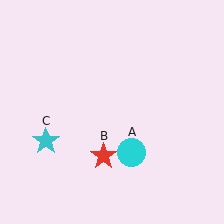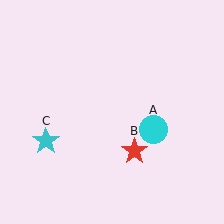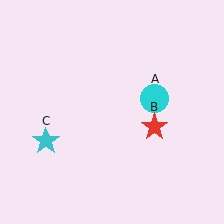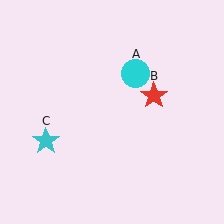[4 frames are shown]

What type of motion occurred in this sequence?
The cyan circle (object A), red star (object B) rotated counterclockwise around the center of the scene.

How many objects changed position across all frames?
2 objects changed position: cyan circle (object A), red star (object B).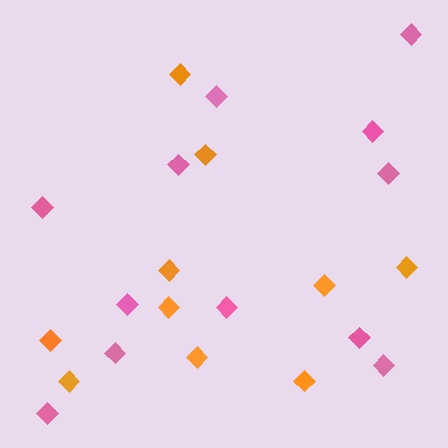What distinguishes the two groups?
There are 2 groups: one group of pink diamonds (12) and one group of orange diamonds (10).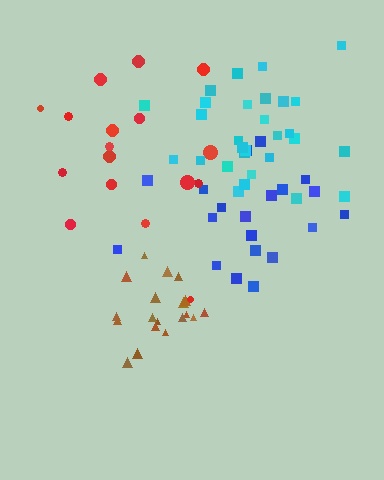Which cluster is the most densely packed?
Brown.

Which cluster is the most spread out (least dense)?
Red.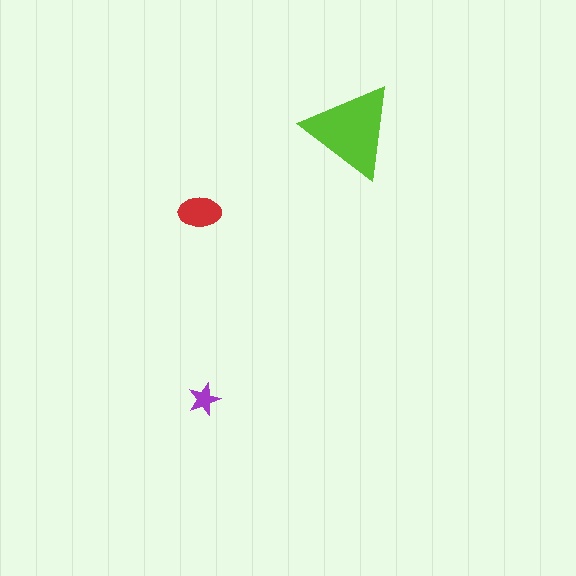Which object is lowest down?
The purple star is bottommost.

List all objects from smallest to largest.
The purple star, the red ellipse, the lime triangle.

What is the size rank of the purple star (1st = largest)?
3rd.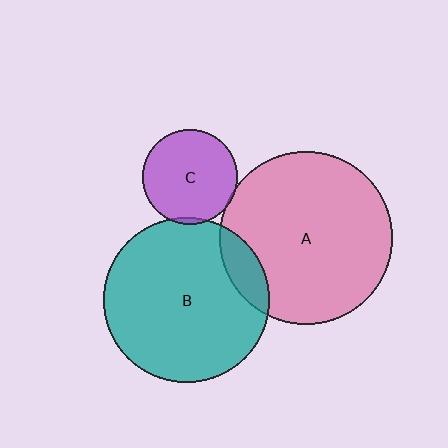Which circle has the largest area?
Circle A (pink).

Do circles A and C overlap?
Yes.